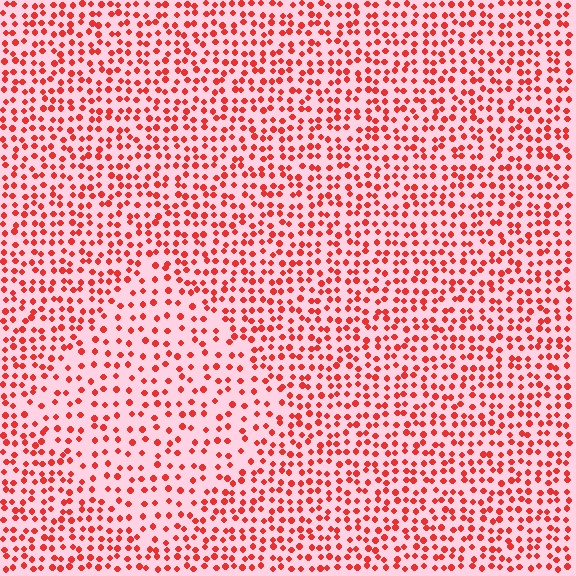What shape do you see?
I see a diamond.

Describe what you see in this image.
The image contains small red elements arranged at two different densities. A diamond-shaped region is visible where the elements are less densely packed than the surrounding area.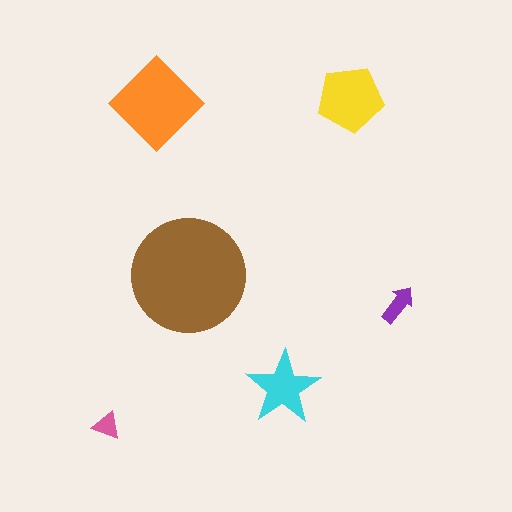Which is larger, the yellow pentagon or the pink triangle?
The yellow pentagon.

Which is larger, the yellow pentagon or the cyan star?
The yellow pentagon.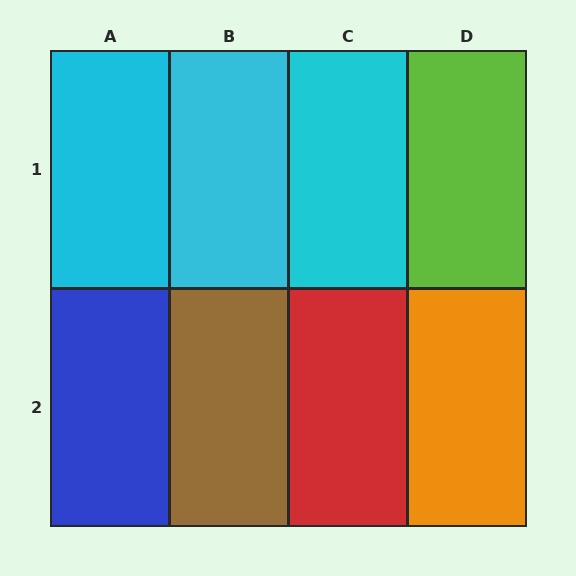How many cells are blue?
1 cell is blue.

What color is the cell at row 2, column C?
Red.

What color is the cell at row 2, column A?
Blue.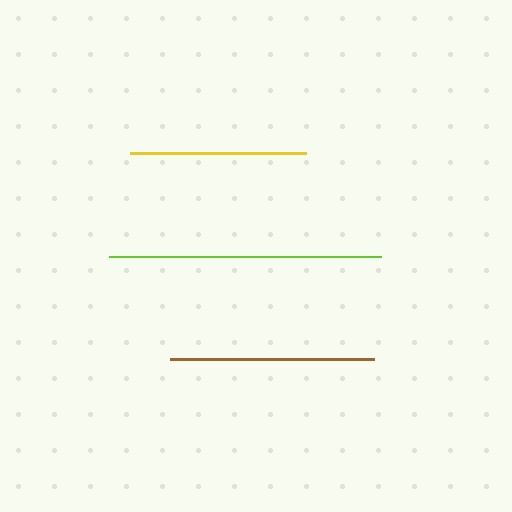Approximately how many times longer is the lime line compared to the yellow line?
The lime line is approximately 1.5 times the length of the yellow line.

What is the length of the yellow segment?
The yellow segment is approximately 176 pixels long.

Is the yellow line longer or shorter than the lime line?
The lime line is longer than the yellow line.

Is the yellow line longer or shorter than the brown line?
The brown line is longer than the yellow line.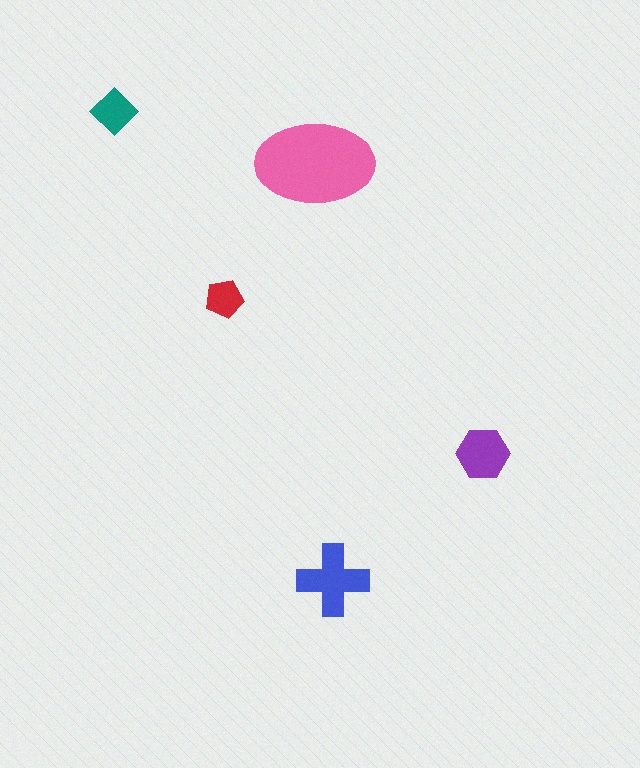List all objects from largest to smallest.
The pink ellipse, the blue cross, the purple hexagon, the teal diamond, the red pentagon.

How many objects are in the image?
There are 5 objects in the image.